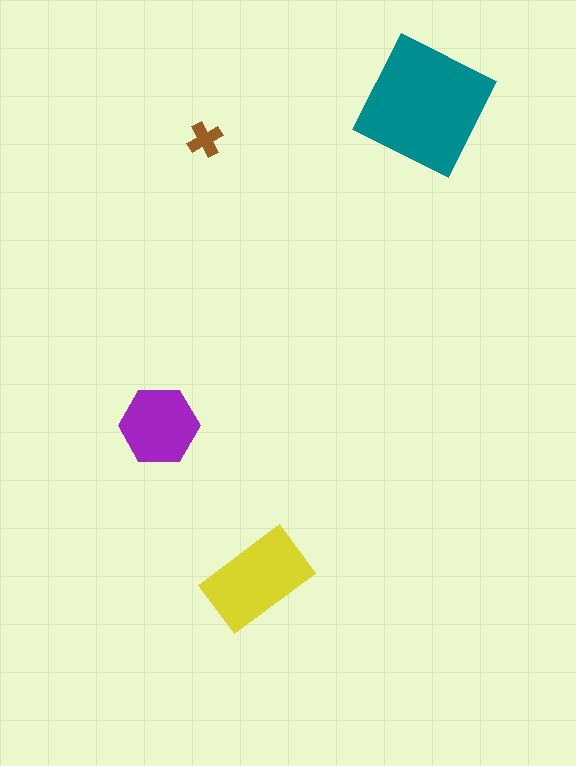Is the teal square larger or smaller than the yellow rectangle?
Larger.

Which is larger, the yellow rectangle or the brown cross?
The yellow rectangle.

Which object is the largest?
The teal square.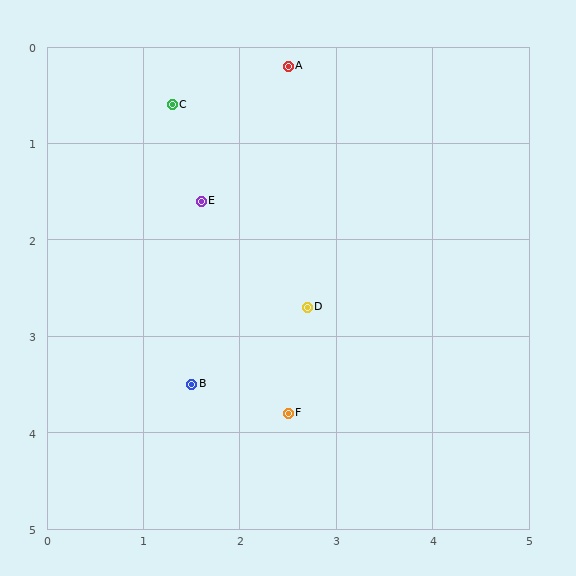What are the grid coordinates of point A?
Point A is at approximately (2.5, 0.2).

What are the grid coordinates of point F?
Point F is at approximately (2.5, 3.8).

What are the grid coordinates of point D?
Point D is at approximately (2.7, 2.7).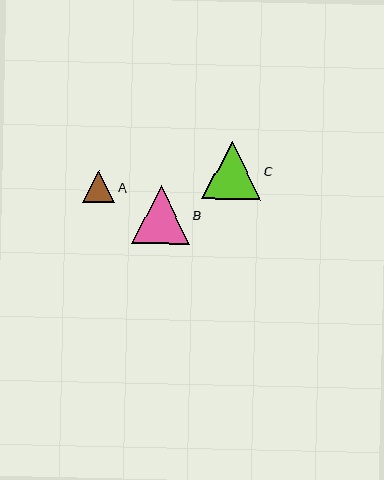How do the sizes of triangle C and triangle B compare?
Triangle C and triangle B are approximately the same size.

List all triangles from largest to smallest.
From largest to smallest: C, B, A.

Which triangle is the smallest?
Triangle A is the smallest with a size of approximately 32 pixels.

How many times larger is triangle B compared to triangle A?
Triangle B is approximately 1.8 times the size of triangle A.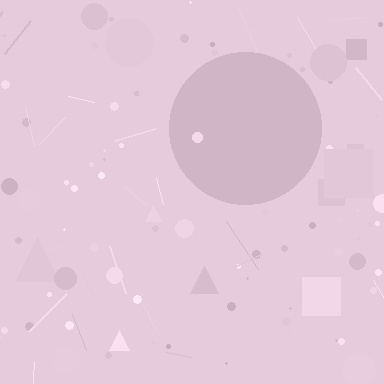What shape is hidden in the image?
A circle is hidden in the image.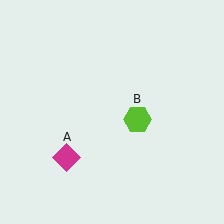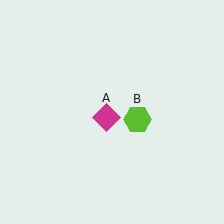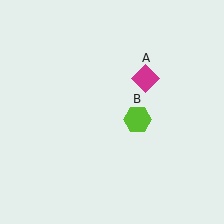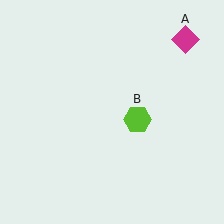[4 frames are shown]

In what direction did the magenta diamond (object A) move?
The magenta diamond (object A) moved up and to the right.